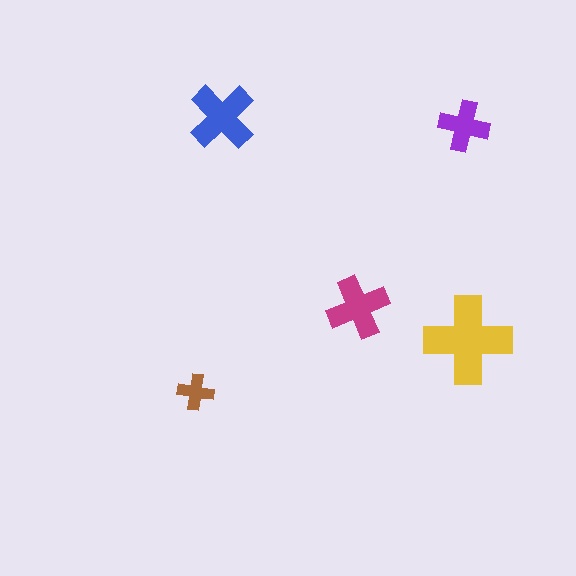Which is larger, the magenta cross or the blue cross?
The blue one.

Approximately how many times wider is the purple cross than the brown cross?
About 1.5 times wider.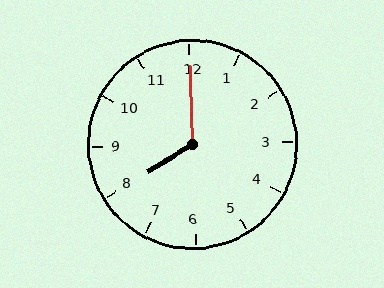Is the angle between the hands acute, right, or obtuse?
It is obtuse.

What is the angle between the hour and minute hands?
Approximately 120 degrees.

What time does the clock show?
8:00.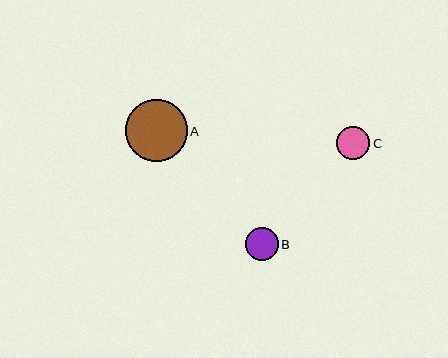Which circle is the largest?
Circle A is the largest with a size of approximately 62 pixels.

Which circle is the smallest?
Circle B is the smallest with a size of approximately 33 pixels.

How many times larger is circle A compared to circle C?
Circle A is approximately 1.8 times the size of circle C.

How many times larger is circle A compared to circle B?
Circle A is approximately 1.9 times the size of circle B.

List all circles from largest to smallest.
From largest to smallest: A, C, B.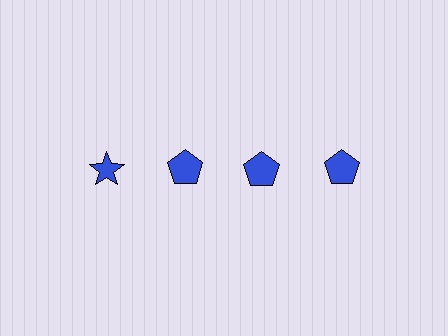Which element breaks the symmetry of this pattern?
The blue star in the top row, leftmost column breaks the symmetry. All other shapes are blue pentagons.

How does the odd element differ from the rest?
It has a different shape: star instead of pentagon.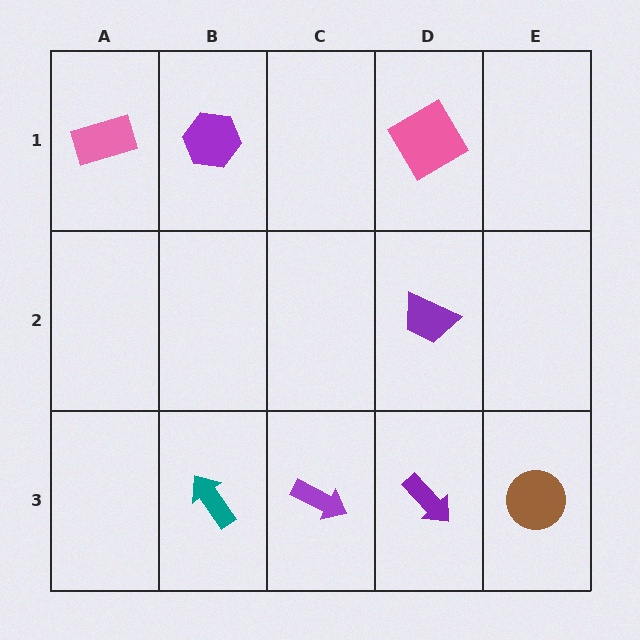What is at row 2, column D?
A purple trapezoid.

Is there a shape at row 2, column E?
No, that cell is empty.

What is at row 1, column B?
A purple hexagon.